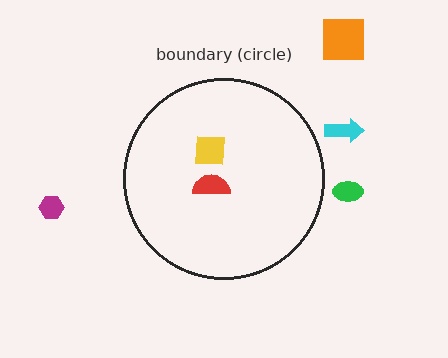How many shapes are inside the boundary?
2 inside, 4 outside.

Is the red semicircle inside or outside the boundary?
Inside.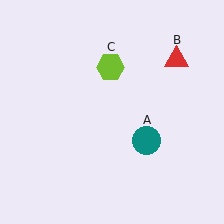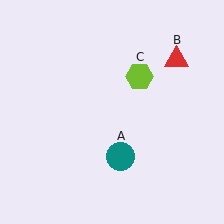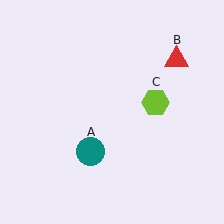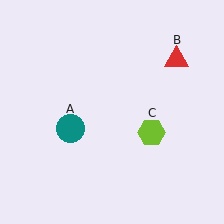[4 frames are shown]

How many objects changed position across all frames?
2 objects changed position: teal circle (object A), lime hexagon (object C).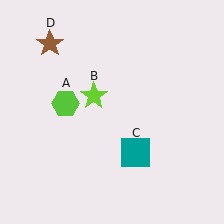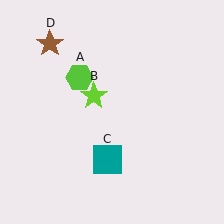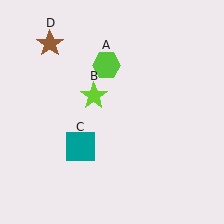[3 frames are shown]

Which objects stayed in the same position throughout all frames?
Lime star (object B) and brown star (object D) remained stationary.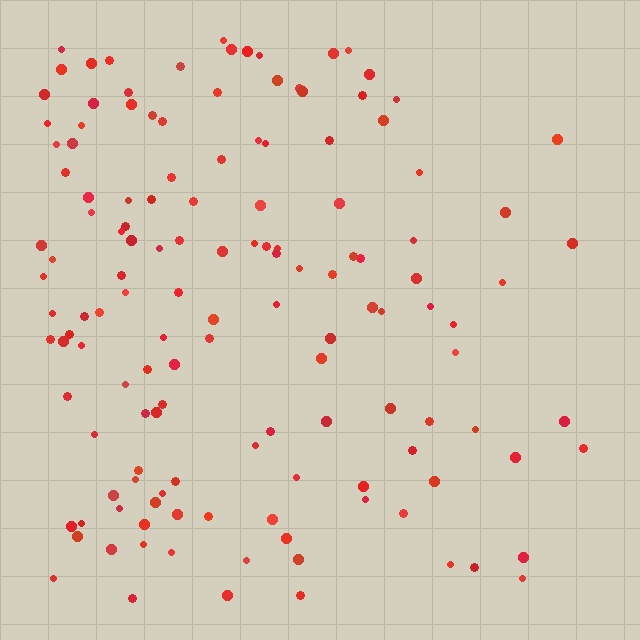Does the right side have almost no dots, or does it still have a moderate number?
Still a moderate number, just noticeably fewer than the left.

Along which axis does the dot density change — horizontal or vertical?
Horizontal.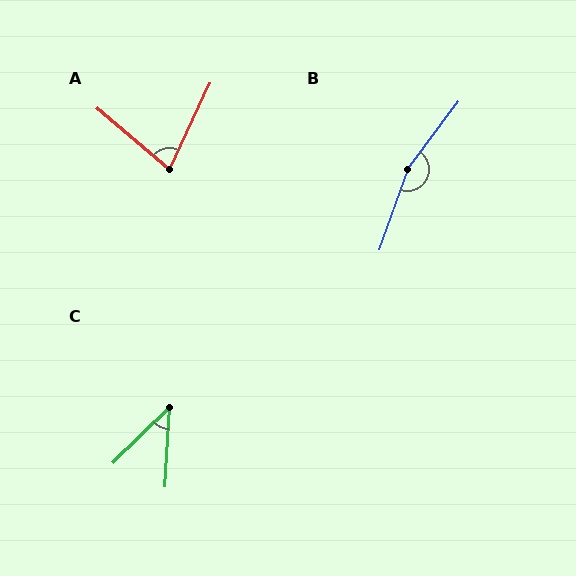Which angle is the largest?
B, at approximately 163 degrees.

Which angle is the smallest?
C, at approximately 43 degrees.